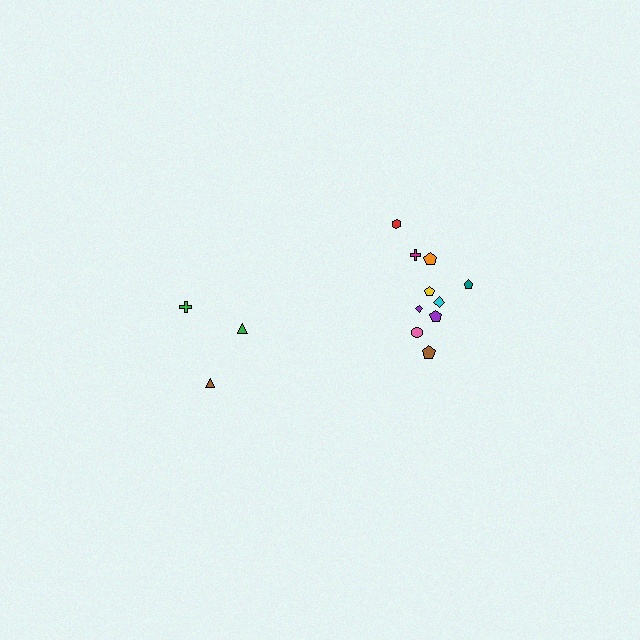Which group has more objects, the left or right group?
The right group.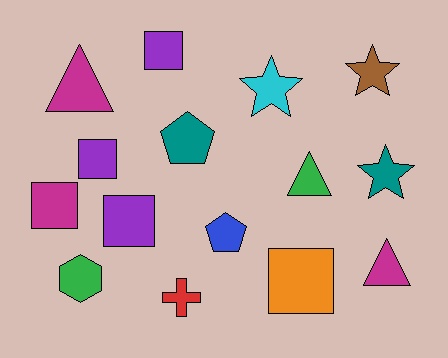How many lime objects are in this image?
There are no lime objects.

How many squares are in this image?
There are 5 squares.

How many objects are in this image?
There are 15 objects.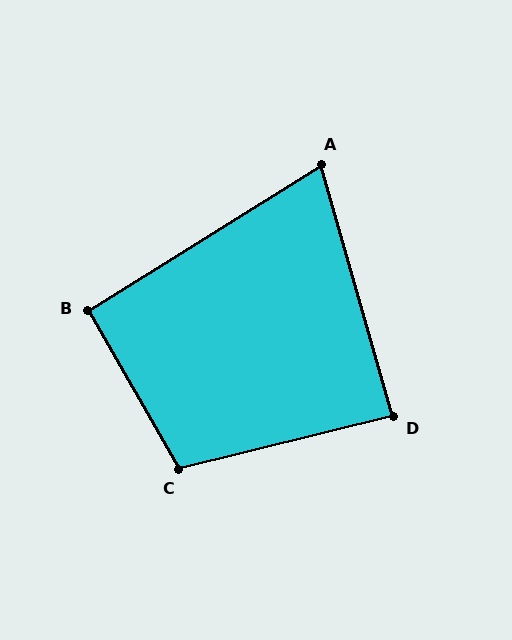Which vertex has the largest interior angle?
C, at approximately 106 degrees.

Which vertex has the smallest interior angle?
A, at approximately 74 degrees.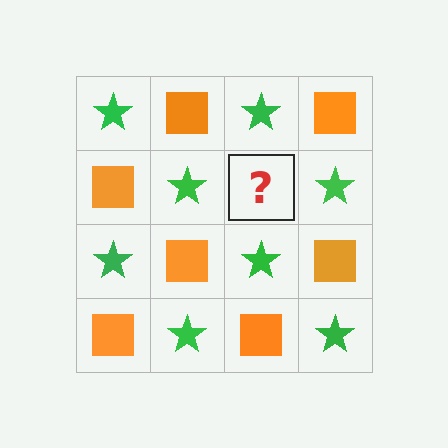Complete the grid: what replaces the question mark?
The question mark should be replaced with an orange square.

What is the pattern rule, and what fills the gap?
The rule is that it alternates green star and orange square in a checkerboard pattern. The gap should be filled with an orange square.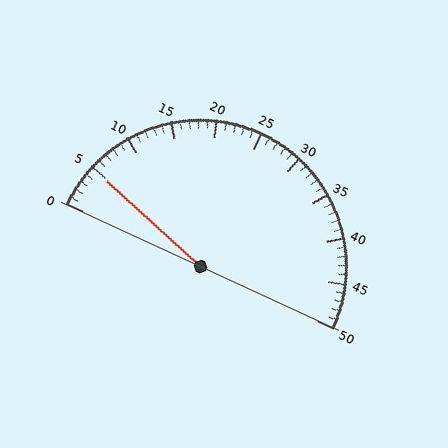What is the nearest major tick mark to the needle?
The nearest major tick mark is 5.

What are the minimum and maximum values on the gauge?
The gauge ranges from 0 to 50.